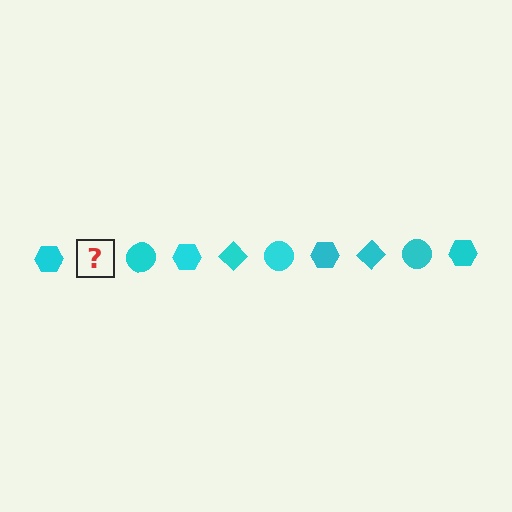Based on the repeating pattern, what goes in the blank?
The blank should be a cyan diamond.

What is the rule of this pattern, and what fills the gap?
The rule is that the pattern cycles through hexagon, diamond, circle shapes in cyan. The gap should be filled with a cyan diamond.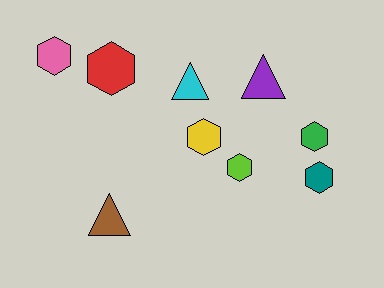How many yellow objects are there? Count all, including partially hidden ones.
There is 1 yellow object.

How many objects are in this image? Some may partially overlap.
There are 9 objects.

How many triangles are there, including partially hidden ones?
There are 3 triangles.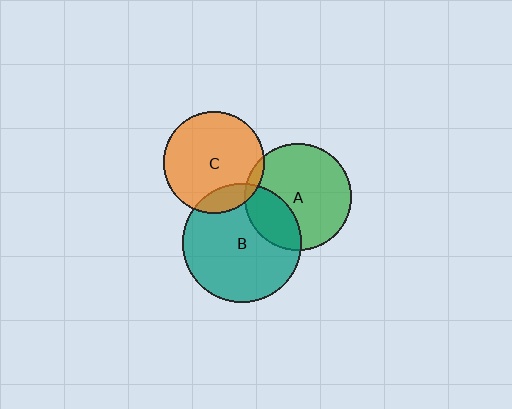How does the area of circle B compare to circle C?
Approximately 1.4 times.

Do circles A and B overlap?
Yes.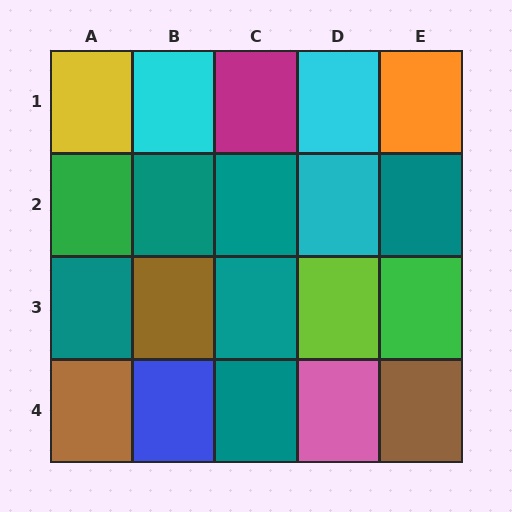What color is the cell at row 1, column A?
Yellow.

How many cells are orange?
1 cell is orange.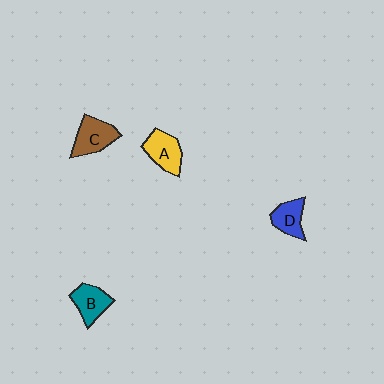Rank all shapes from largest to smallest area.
From largest to smallest: C (brown), A (yellow), B (teal), D (blue).